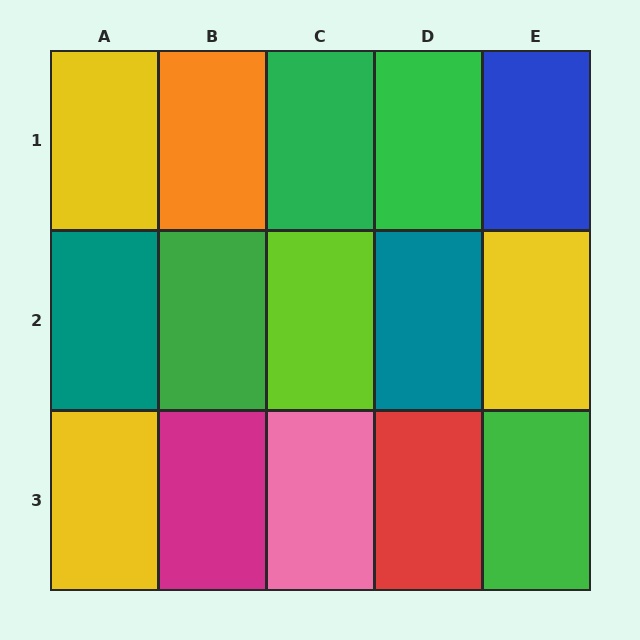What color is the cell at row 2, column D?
Teal.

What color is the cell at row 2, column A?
Teal.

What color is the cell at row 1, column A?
Yellow.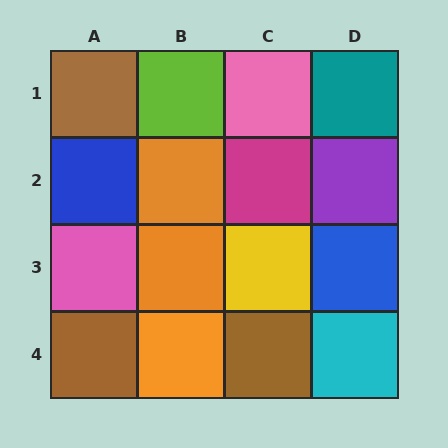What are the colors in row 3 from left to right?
Pink, orange, yellow, blue.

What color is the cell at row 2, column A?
Blue.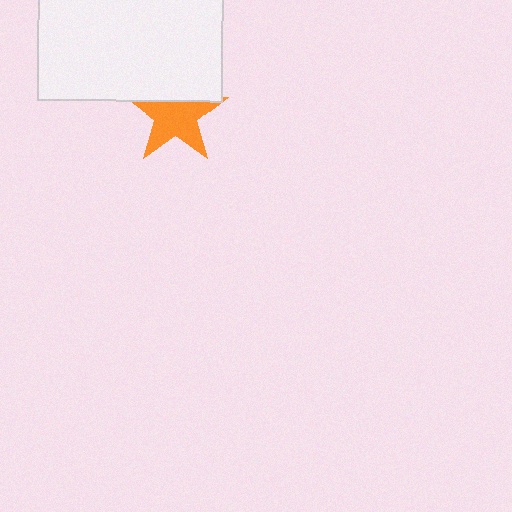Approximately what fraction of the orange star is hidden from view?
Roughly 30% of the orange star is hidden behind the white rectangle.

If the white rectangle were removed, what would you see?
You would see the complete orange star.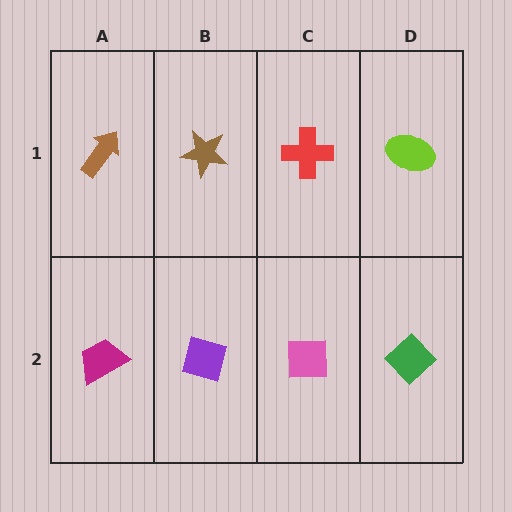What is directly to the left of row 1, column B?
A brown arrow.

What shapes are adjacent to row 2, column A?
A brown arrow (row 1, column A), a purple square (row 2, column B).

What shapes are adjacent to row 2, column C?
A red cross (row 1, column C), a purple square (row 2, column B), a green diamond (row 2, column D).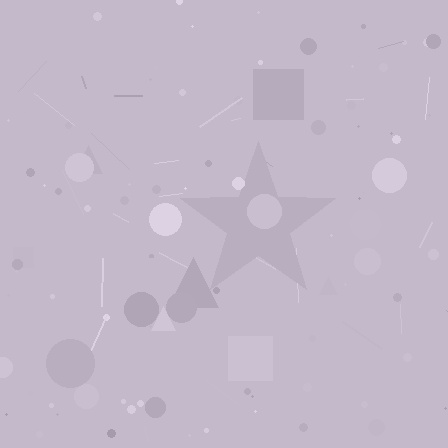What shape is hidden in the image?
A star is hidden in the image.